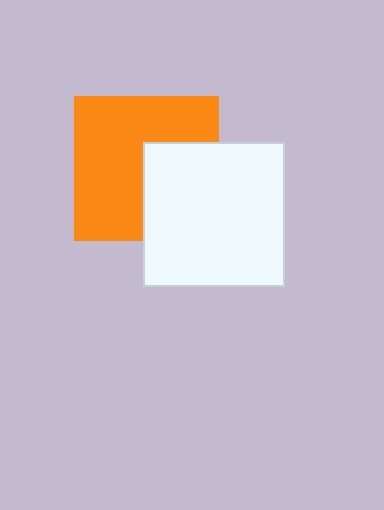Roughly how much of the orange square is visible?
About half of it is visible (roughly 64%).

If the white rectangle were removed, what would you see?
You would see the complete orange square.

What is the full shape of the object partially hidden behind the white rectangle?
The partially hidden object is an orange square.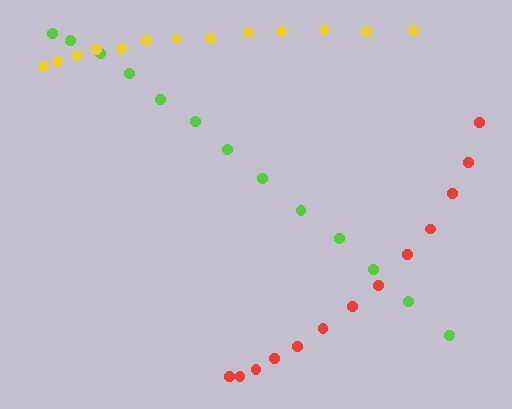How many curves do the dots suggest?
There are 3 distinct paths.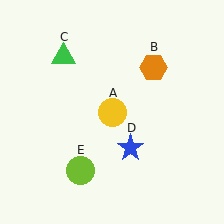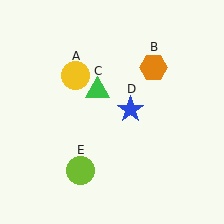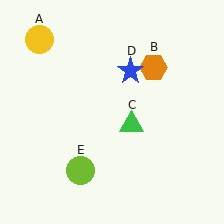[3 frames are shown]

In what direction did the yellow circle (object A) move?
The yellow circle (object A) moved up and to the left.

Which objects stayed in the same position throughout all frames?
Orange hexagon (object B) and lime circle (object E) remained stationary.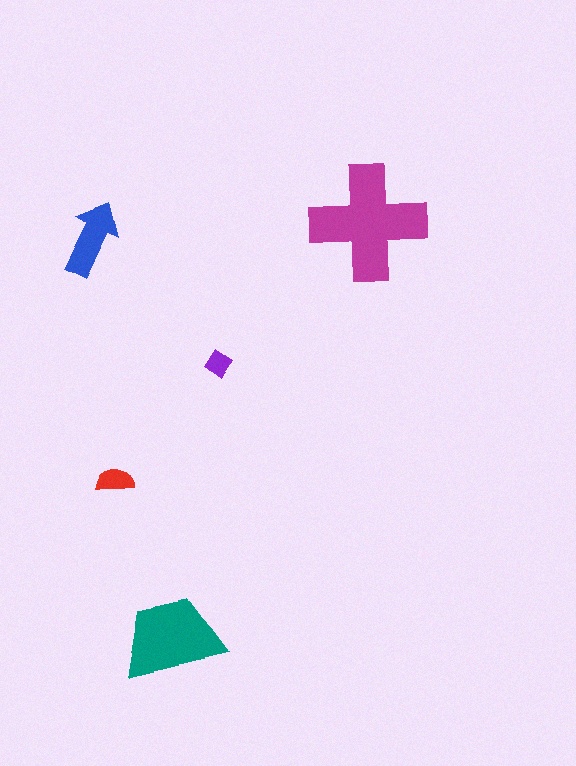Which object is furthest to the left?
The blue arrow is leftmost.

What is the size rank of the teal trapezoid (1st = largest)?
2nd.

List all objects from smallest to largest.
The purple diamond, the red semicircle, the blue arrow, the teal trapezoid, the magenta cross.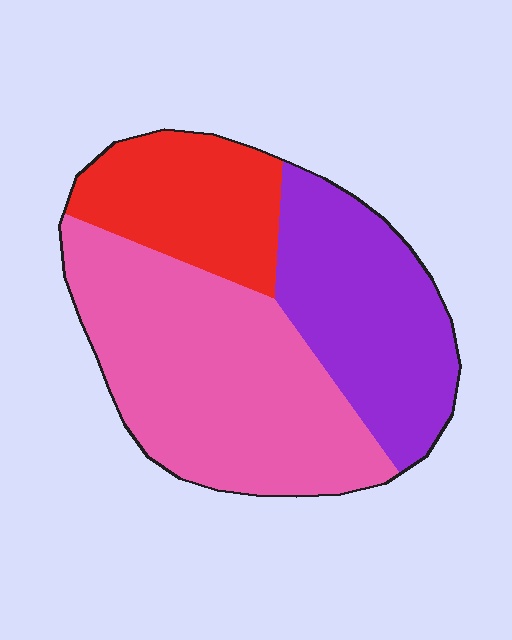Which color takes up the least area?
Red, at roughly 20%.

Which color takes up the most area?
Pink, at roughly 50%.